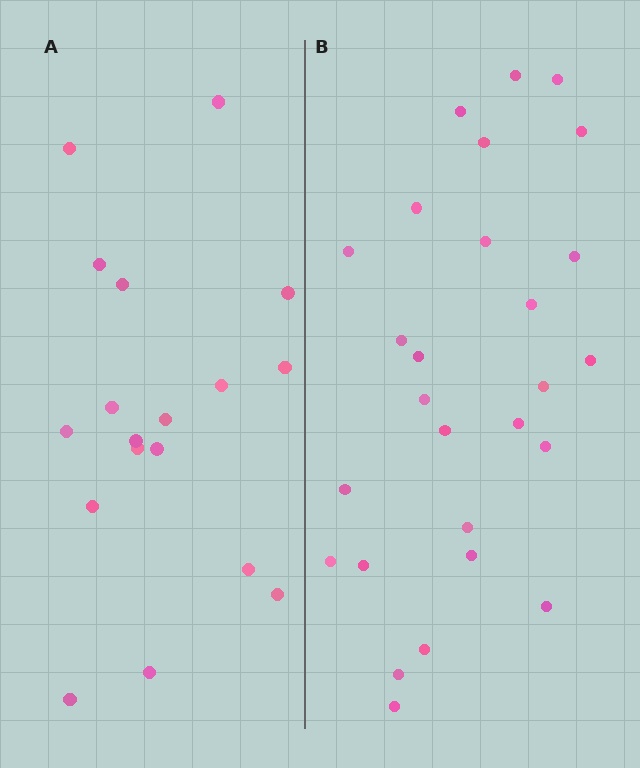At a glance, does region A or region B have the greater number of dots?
Region B (the right region) has more dots.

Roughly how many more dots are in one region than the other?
Region B has roughly 8 or so more dots than region A.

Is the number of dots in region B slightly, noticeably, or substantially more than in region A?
Region B has substantially more. The ratio is roughly 1.5 to 1.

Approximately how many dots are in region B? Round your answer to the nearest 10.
About 30 dots. (The exact count is 27, which rounds to 30.)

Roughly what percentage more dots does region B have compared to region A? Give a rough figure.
About 50% more.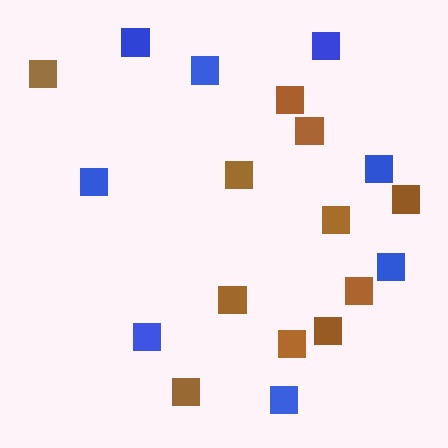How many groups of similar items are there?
There are 2 groups: one group of blue squares (8) and one group of brown squares (11).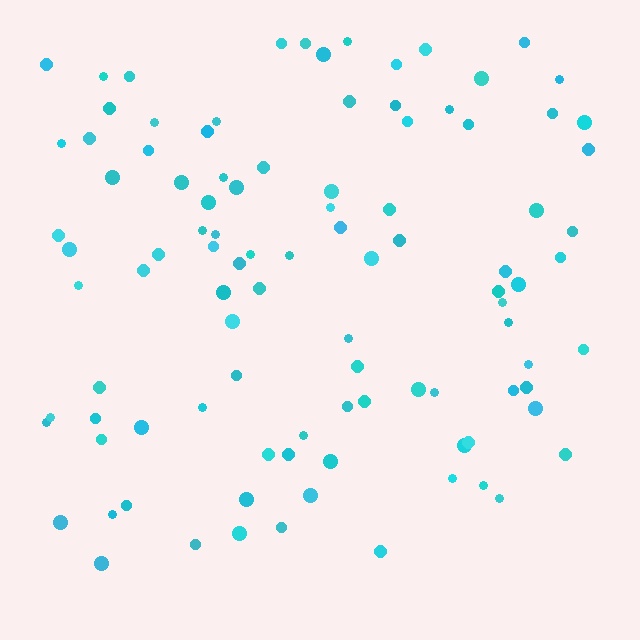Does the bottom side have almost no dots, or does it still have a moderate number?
Still a moderate number, just noticeably fewer than the top.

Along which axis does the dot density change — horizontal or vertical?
Vertical.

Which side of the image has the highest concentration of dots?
The top.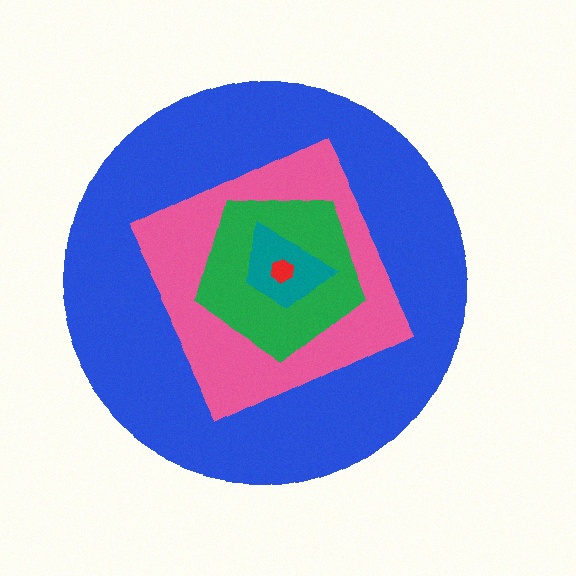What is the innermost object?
The red hexagon.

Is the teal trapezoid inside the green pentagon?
Yes.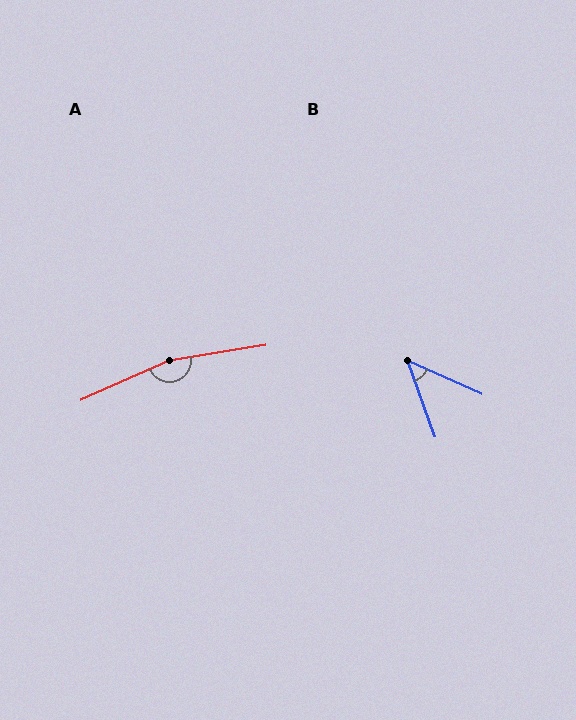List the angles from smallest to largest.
B (46°), A (165°).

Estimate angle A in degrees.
Approximately 165 degrees.